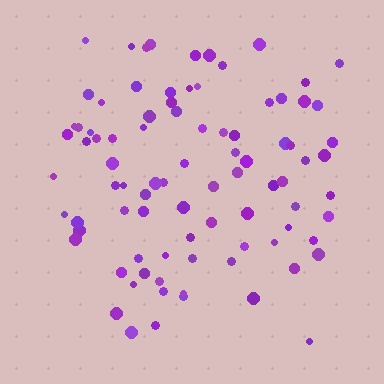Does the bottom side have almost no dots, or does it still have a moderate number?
Still a moderate number, just noticeably fewer than the top.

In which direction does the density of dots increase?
From bottom to top, with the top side densest.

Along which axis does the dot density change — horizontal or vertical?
Vertical.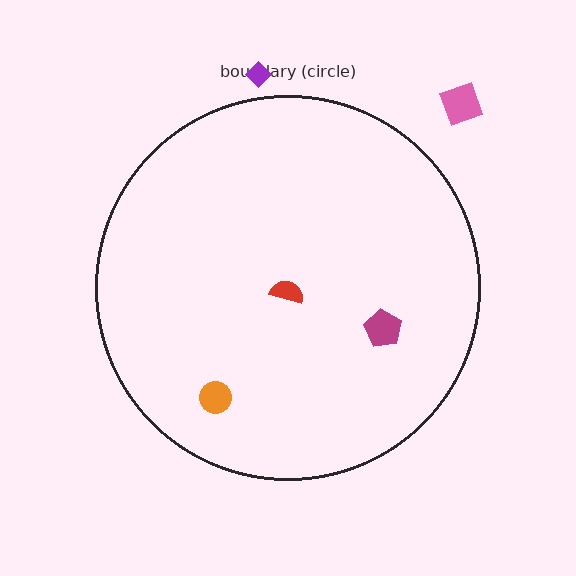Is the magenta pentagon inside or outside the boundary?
Inside.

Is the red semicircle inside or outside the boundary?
Inside.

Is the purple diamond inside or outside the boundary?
Outside.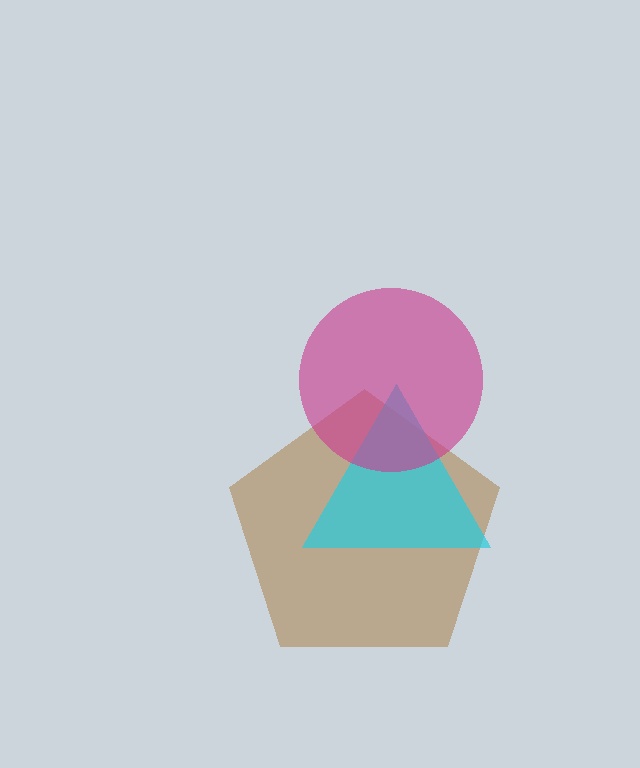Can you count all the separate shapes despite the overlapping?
Yes, there are 3 separate shapes.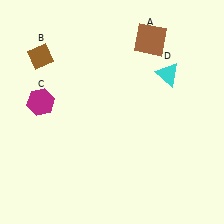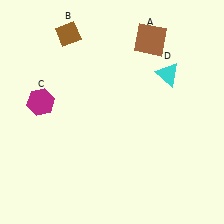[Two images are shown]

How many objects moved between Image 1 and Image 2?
1 object moved between the two images.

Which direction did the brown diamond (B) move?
The brown diamond (B) moved right.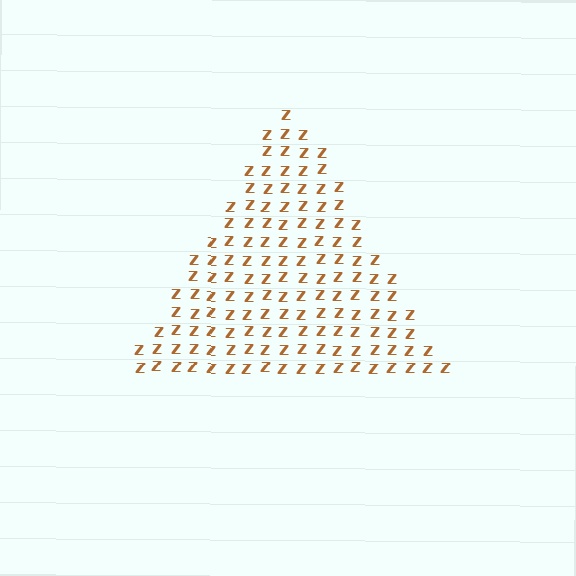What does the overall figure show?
The overall figure shows a triangle.